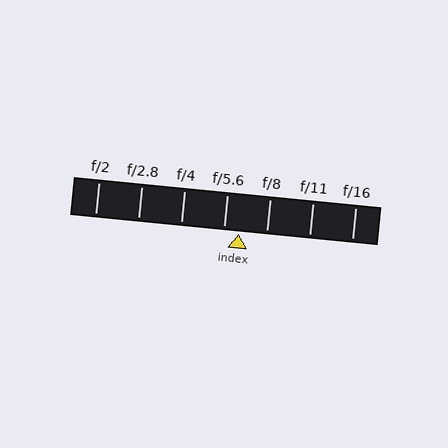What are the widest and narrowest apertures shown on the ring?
The widest aperture shown is f/2 and the narrowest is f/16.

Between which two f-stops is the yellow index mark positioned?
The index mark is between f/5.6 and f/8.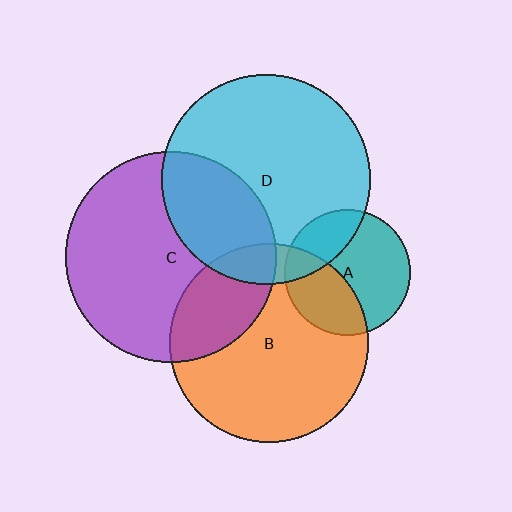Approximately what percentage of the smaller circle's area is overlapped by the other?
Approximately 30%.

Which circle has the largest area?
Circle C (purple).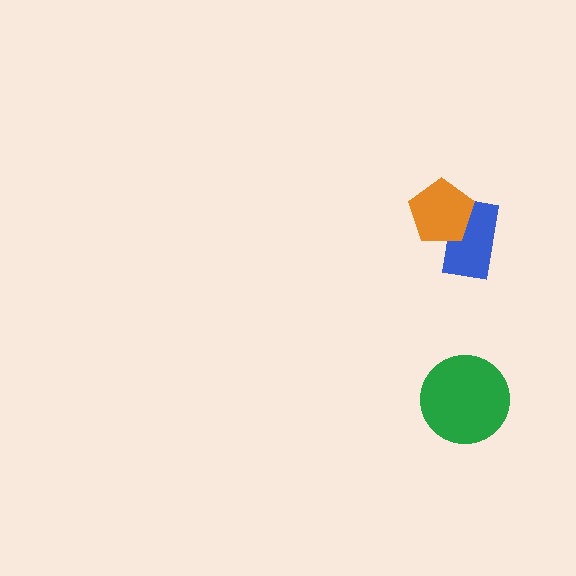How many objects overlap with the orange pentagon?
1 object overlaps with the orange pentagon.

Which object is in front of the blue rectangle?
The orange pentagon is in front of the blue rectangle.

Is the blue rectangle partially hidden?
Yes, it is partially covered by another shape.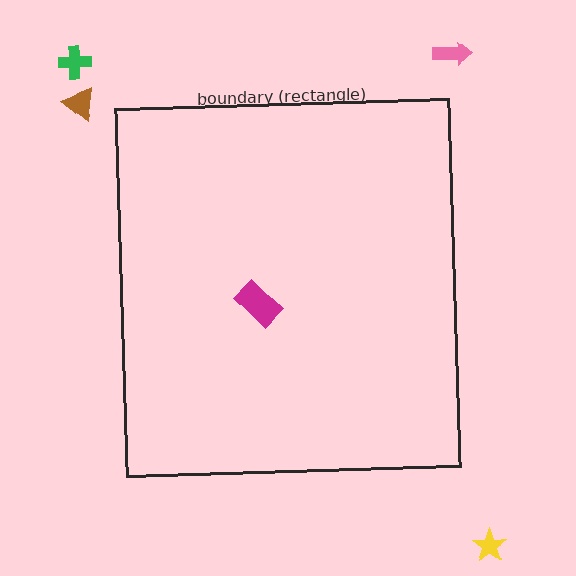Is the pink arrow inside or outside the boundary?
Outside.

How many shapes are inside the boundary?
1 inside, 4 outside.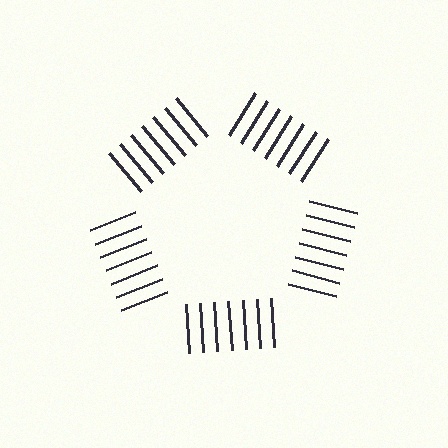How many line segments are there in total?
35 — 7 along each of the 5 edges.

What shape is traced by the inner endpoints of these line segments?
An illusory pentagon — the line segments terminate on its edges but no continuous stroke is drawn.